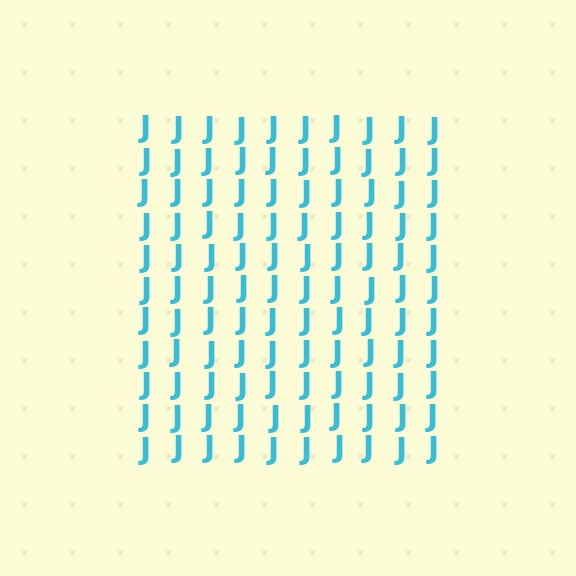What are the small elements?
The small elements are letter J's.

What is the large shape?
The large shape is a square.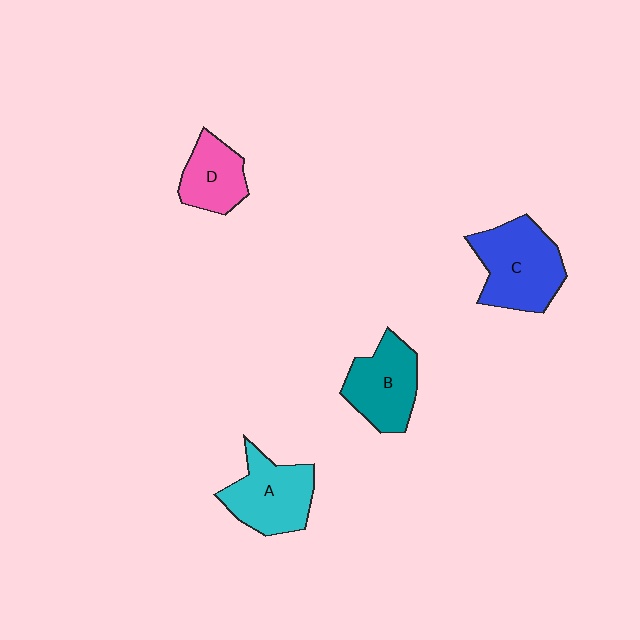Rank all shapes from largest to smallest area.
From largest to smallest: C (blue), A (cyan), B (teal), D (pink).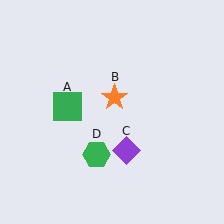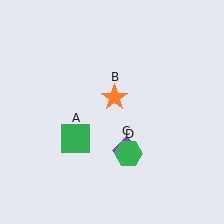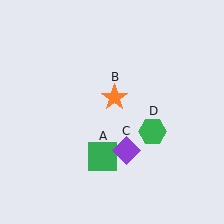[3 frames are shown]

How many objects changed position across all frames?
2 objects changed position: green square (object A), green hexagon (object D).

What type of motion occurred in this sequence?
The green square (object A), green hexagon (object D) rotated counterclockwise around the center of the scene.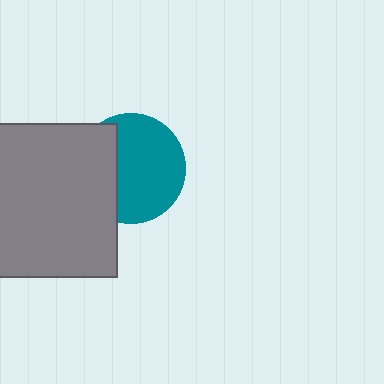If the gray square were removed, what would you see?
You would see the complete teal circle.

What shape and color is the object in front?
The object in front is a gray square.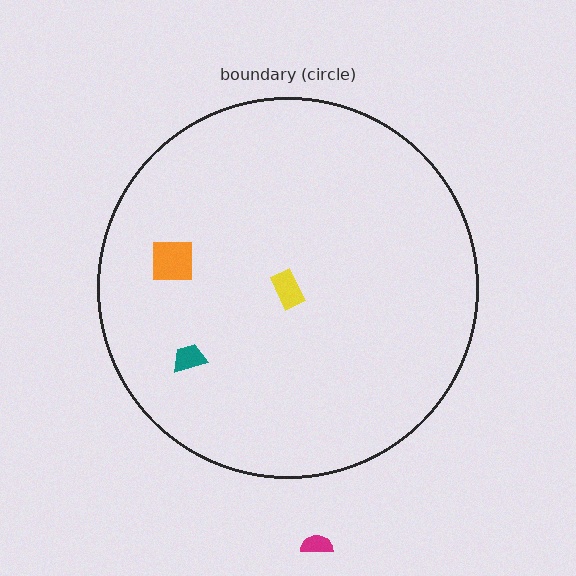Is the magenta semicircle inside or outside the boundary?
Outside.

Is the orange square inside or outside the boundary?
Inside.